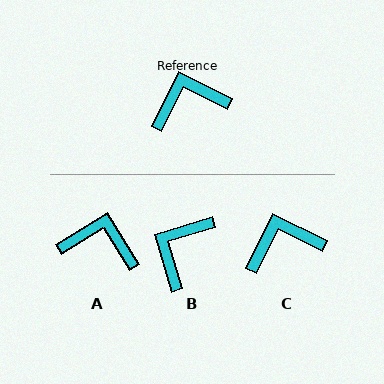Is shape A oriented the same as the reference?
No, it is off by about 32 degrees.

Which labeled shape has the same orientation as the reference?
C.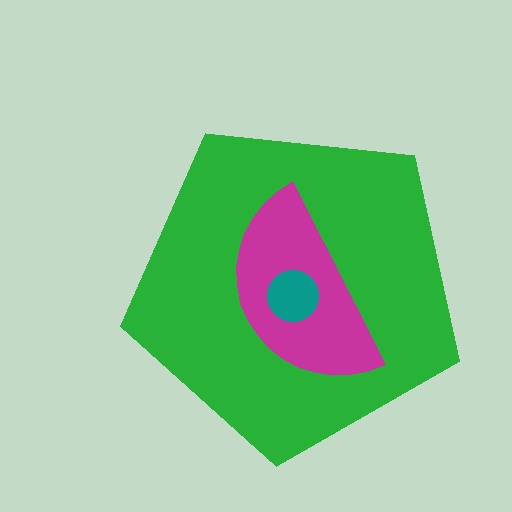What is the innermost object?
The teal circle.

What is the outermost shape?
The green pentagon.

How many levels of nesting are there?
3.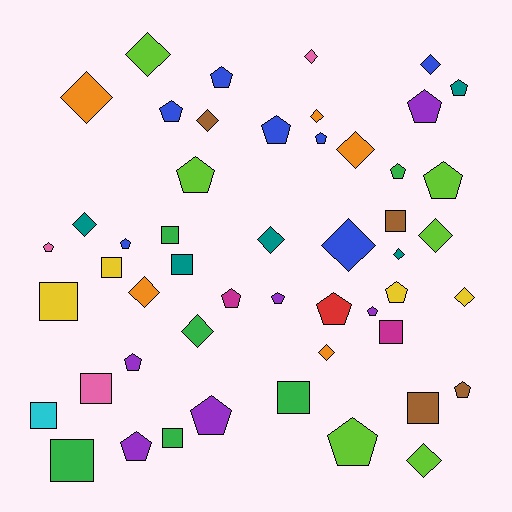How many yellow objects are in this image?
There are 4 yellow objects.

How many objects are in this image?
There are 50 objects.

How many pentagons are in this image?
There are 21 pentagons.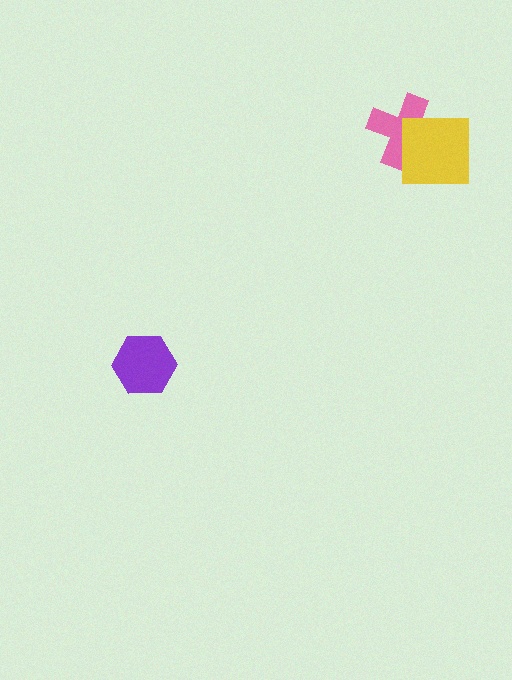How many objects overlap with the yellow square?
1 object overlaps with the yellow square.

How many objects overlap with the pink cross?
1 object overlaps with the pink cross.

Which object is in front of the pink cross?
The yellow square is in front of the pink cross.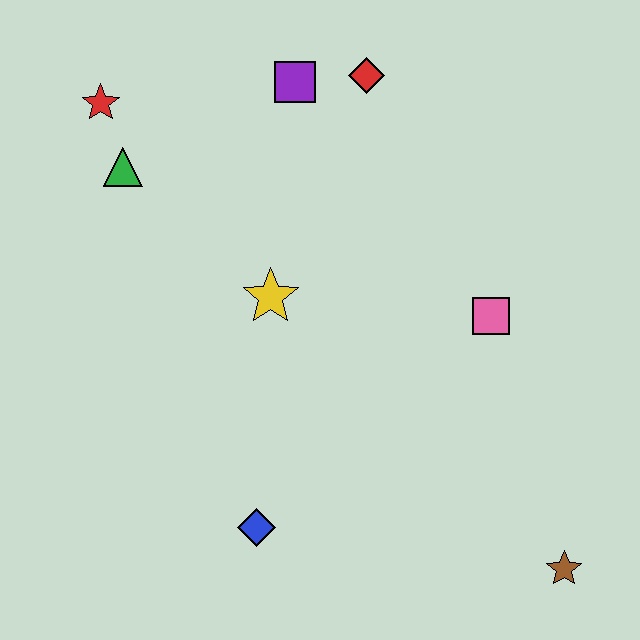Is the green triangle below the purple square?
Yes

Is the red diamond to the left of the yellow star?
No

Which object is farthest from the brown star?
The red star is farthest from the brown star.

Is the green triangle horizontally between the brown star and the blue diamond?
No